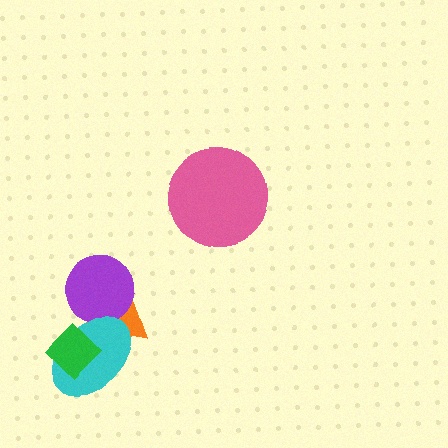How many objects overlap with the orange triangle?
3 objects overlap with the orange triangle.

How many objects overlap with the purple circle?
2 objects overlap with the purple circle.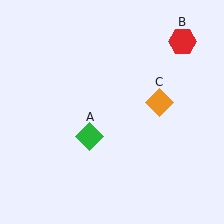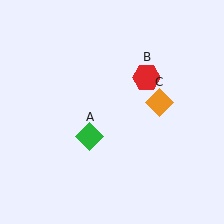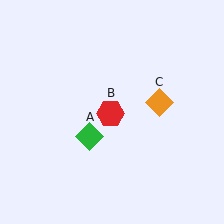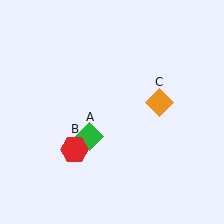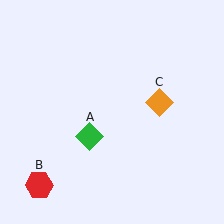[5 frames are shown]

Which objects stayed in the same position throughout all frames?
Green diamond (object A) and orange diamond (object C) remained stationary.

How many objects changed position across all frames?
1 object changed position: red hexagon (object B).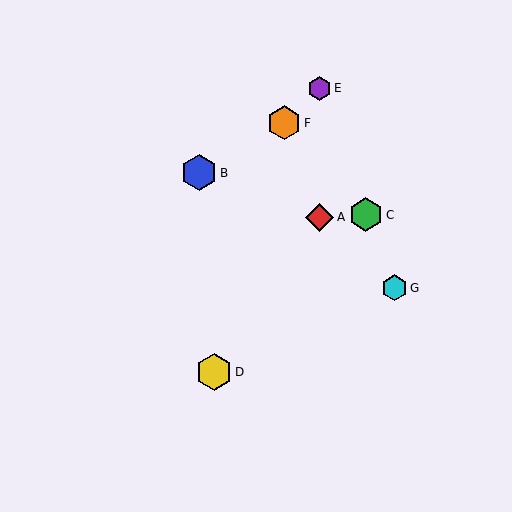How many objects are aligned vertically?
2 objects (A, E) are aligned vertically.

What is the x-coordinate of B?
Object B is at x≈199.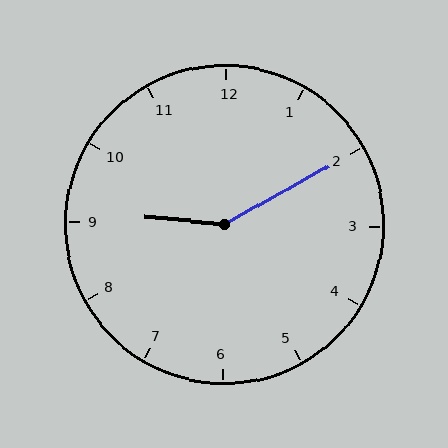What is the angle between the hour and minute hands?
Approximately 145 degrees.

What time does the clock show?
9:10.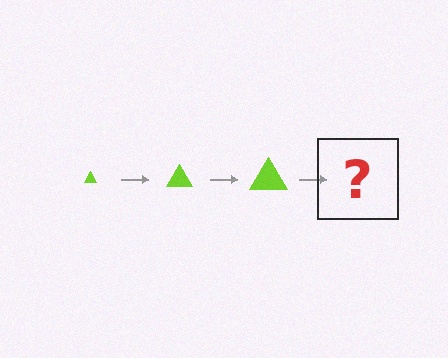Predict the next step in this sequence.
The next step is a lime triangle, larger than the previous one.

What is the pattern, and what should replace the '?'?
The pattern is that the triangle gets progressively larger each step. The '?' should be a lime triangle, larger than the previous one.